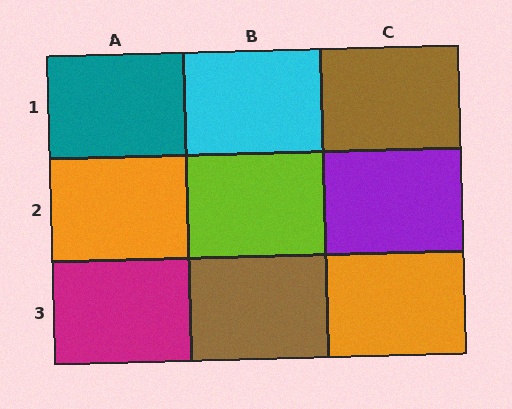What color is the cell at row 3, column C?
Orange.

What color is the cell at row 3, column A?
Magenta.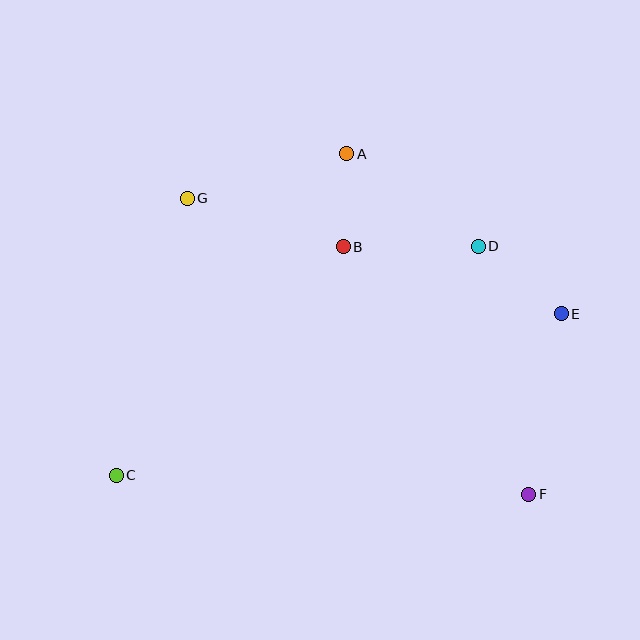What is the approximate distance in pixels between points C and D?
The distance between C and D is approximately 428 pixels.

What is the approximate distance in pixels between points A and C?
The distance between A and C is approximately 395 pixels.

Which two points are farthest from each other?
Points C and E are farthest from each other.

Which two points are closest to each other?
Points A and B are closest to each other.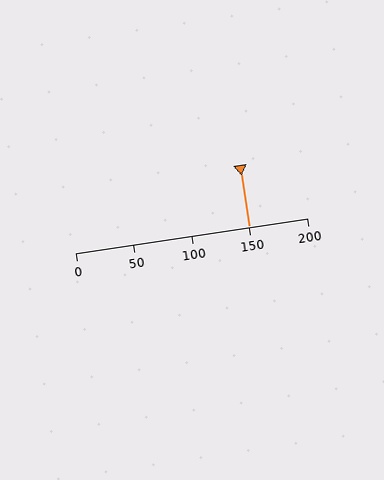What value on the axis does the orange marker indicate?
The marker indicates approximately 150.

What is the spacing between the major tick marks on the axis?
The major ticks are spaced 50 apart.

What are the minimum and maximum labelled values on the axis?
The axis runs from 0 to 200.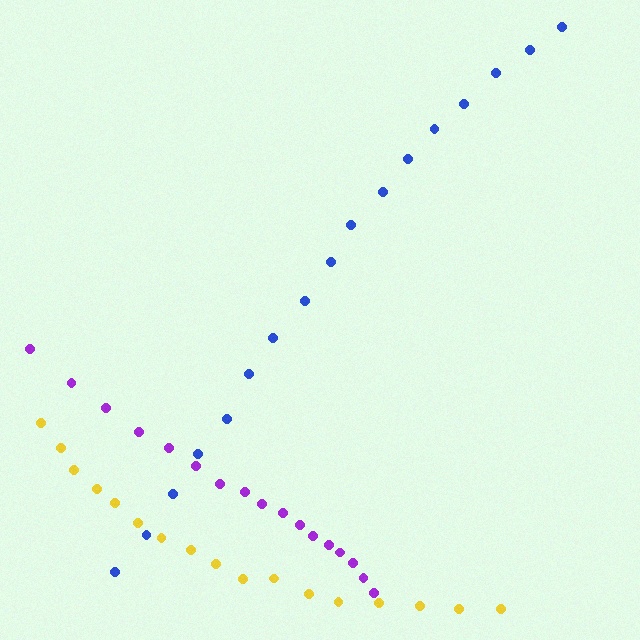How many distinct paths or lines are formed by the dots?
There are 3 distinct paths.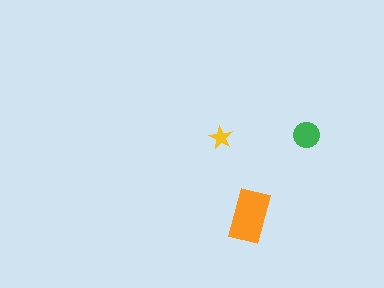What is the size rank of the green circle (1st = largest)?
2nd.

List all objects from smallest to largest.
The yellow star, the green circle, the orange rectangle.